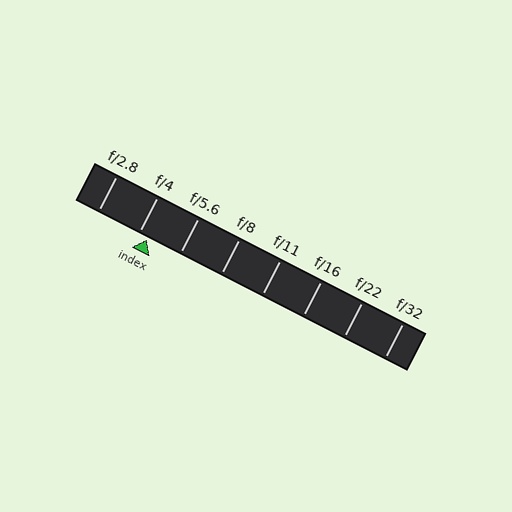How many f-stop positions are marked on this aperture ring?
There are 8 f-stop positions marked.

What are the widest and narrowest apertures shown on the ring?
The widest aperture shown is f/2.8 and the narrowest is f/32.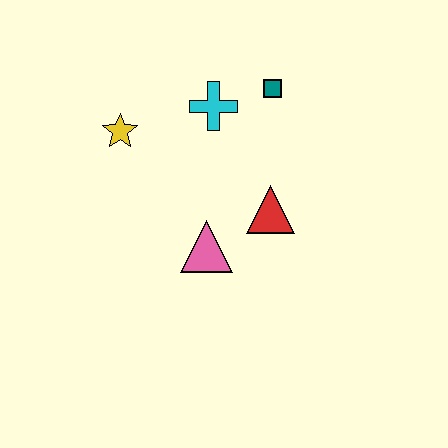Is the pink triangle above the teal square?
No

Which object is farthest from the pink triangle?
The teal square is farthest from the pink triangle.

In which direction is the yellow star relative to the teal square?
The yellow star is to the left of the teal square.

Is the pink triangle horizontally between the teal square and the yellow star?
Yes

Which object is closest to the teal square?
The cyan cross is closest to the teal square.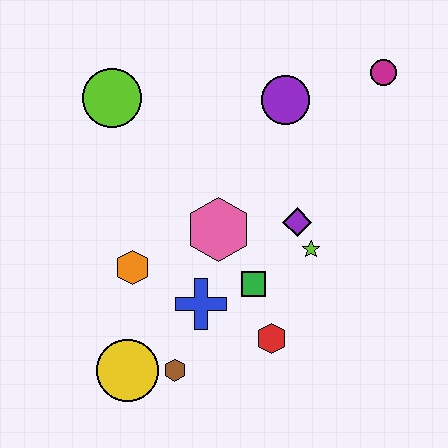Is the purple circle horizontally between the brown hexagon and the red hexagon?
No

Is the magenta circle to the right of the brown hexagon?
Yes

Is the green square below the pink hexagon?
Yes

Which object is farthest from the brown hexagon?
The magenta circle is farthest from the brown hexagon.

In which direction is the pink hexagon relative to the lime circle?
The pink hexagon is below the lime circle.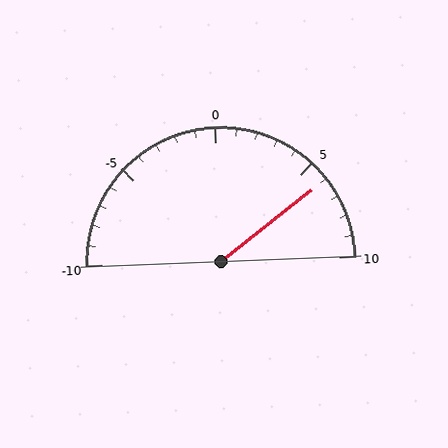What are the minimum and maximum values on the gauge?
The gauge ranges from -10 to 10.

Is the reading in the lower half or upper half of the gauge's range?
The reading is in the upper half of the range (-10 to 10).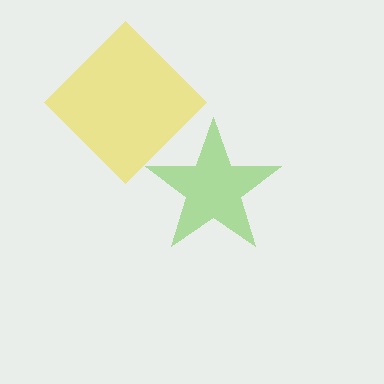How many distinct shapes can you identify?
There are 2 distinct shapes: a lime star, a yellow diamond.